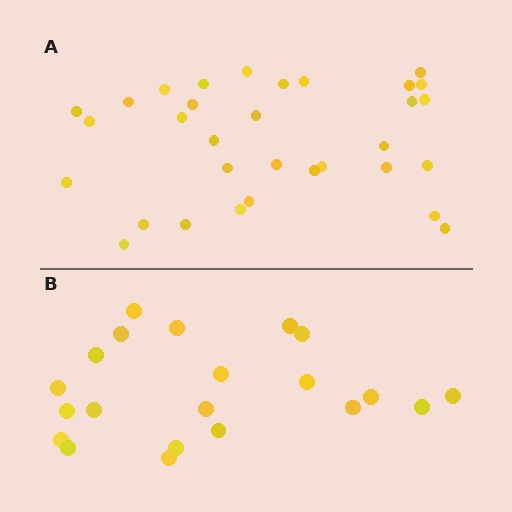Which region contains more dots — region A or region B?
Region A (the top region) has more dots.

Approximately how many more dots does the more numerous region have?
Region A has roughly 12 or so more dots than region B.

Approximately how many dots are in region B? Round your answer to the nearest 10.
About 20 dots. (The exact count is 21, which rounds to 20.)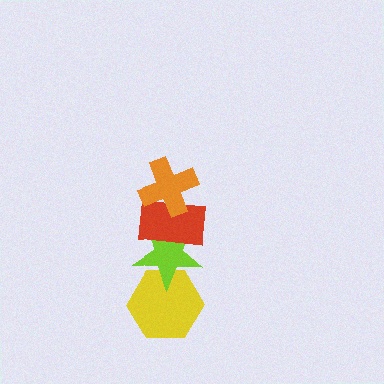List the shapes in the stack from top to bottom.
From top to bottom: the orange cross, the red rectangle, the lime star, the yellow hexagon.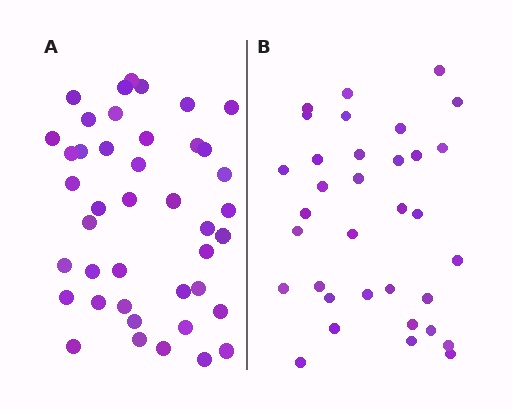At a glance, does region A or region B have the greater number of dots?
Region A (the left region) has more dots.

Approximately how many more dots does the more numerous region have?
Region A has roughly 8 or so more dots than region B.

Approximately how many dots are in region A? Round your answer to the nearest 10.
About 40 dots. (The exact count is 42, which rounds to 40.)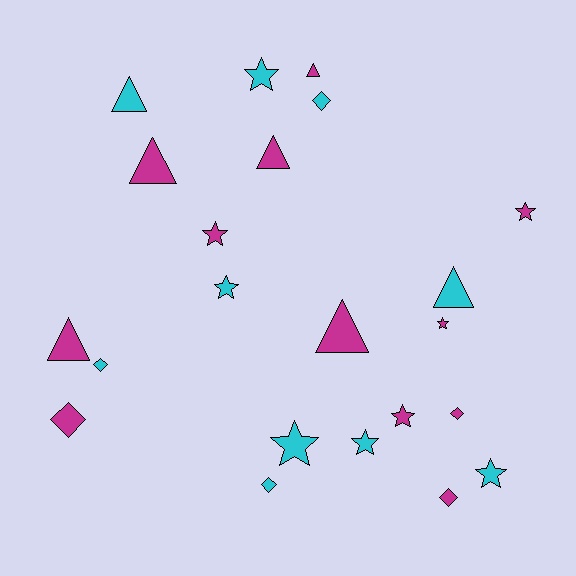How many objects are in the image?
There are 22 objects.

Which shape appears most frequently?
Star, with 9 objects.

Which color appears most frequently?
Magenta, with 12 objects.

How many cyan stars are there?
There are 5 cyan stars.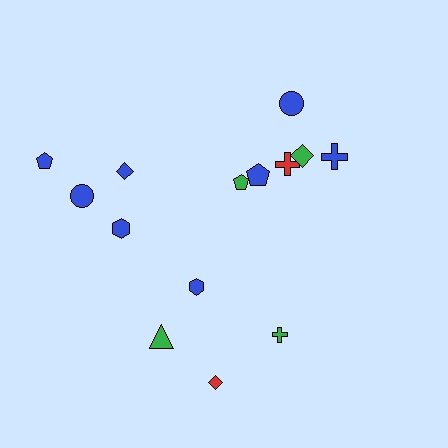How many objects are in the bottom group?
There are 4 objects.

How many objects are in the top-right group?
There are 6 objects.